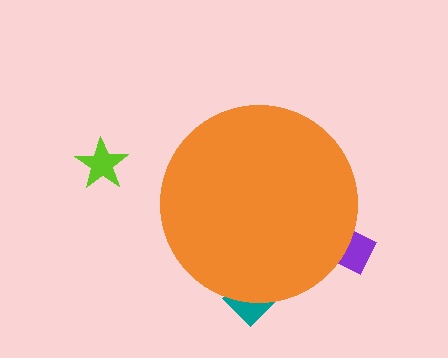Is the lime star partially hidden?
No, the lime star is fully visible.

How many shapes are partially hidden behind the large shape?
2 shapes are partially hidden.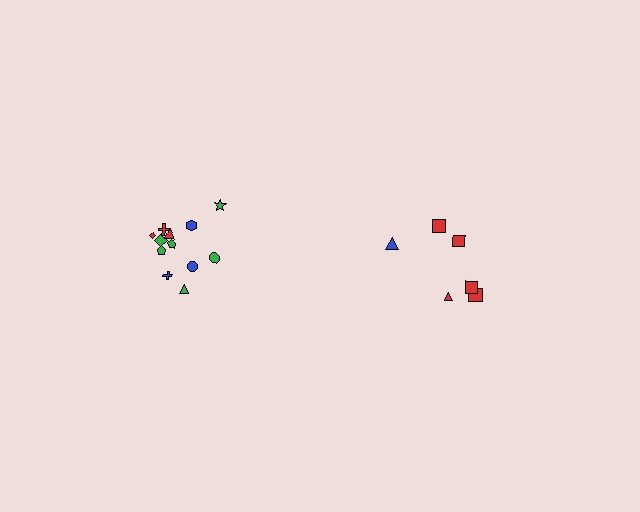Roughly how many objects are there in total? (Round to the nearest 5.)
Roughly 20 objects in total.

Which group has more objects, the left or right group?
The left group.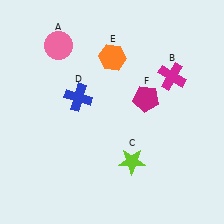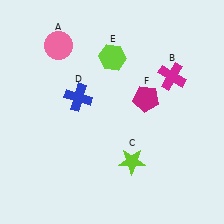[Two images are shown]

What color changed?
The hexagon (E) changed from orange in Image 1 to lime in Image 2.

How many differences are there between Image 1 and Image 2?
There is 1 difference between the two images.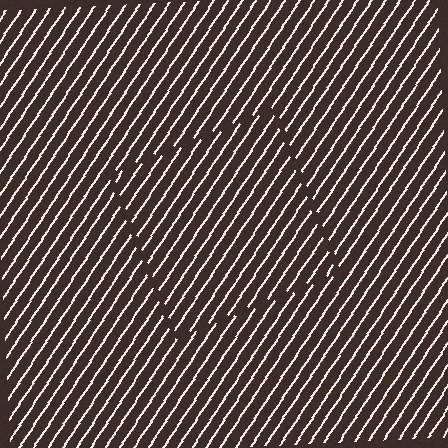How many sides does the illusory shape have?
4 sides — the line-ends trace a square.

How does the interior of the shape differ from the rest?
The interior of the shape contains the same grating, shifted by half a period — the contour is defined by the phase discontinuity where line-ends from the inner and outer gratings abut.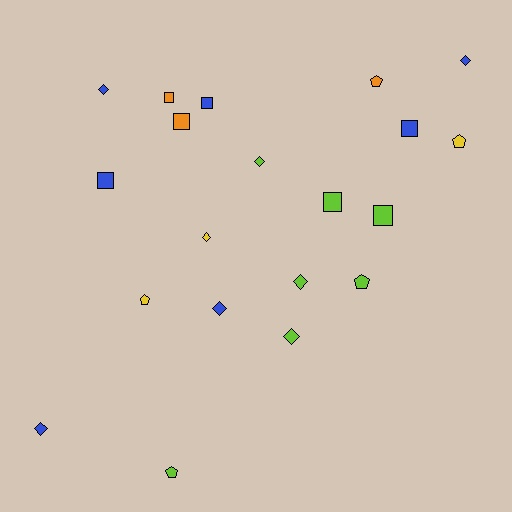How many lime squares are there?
There are 2 lime squares.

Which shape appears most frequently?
Diamond, with 8 objects.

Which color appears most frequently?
Blue, with 7 objects.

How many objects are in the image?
There are 20 objects.